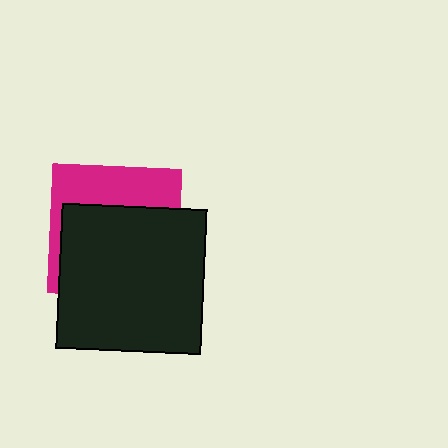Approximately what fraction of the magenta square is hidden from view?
Roughly 64% of the magenta square is hidden behind the black square.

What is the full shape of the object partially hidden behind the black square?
The partially hidden object is a magenta square.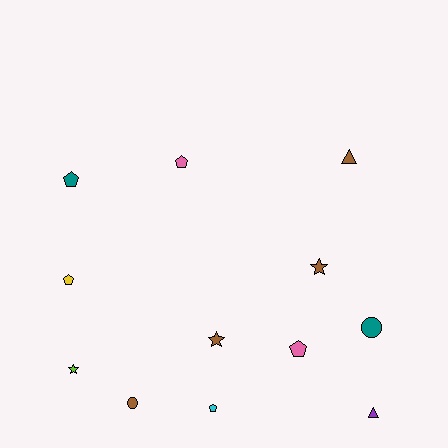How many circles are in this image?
There are 2 circles.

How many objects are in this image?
There are 12 objects.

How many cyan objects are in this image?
There is 1 cyan object.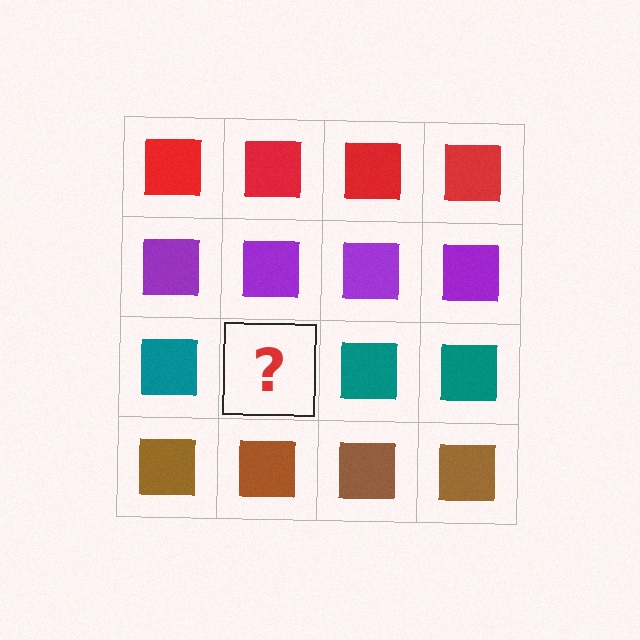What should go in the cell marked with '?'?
The missing cell should contain a teal square.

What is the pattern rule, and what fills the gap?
The rule is that each row has a consistent color. The gap should be filled with a teal square.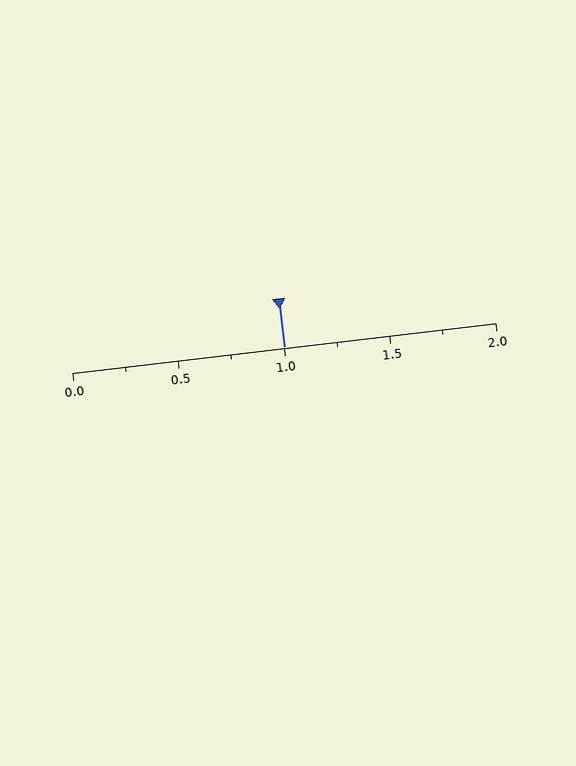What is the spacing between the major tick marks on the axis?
The major ticks are spaced 0.5 apart.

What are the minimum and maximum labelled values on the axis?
The axis runs from 0.0 to 2.0.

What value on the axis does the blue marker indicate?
The marker indicates approximately 1.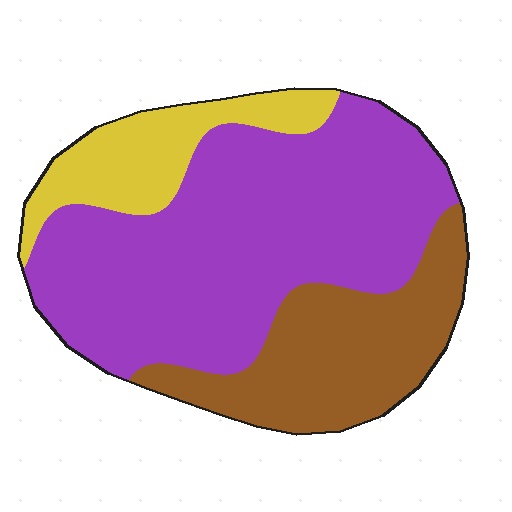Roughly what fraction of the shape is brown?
Brown takes up about one quarter (1/4) of the shape.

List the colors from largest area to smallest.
From largest to smallest: purple, brown, yellow.